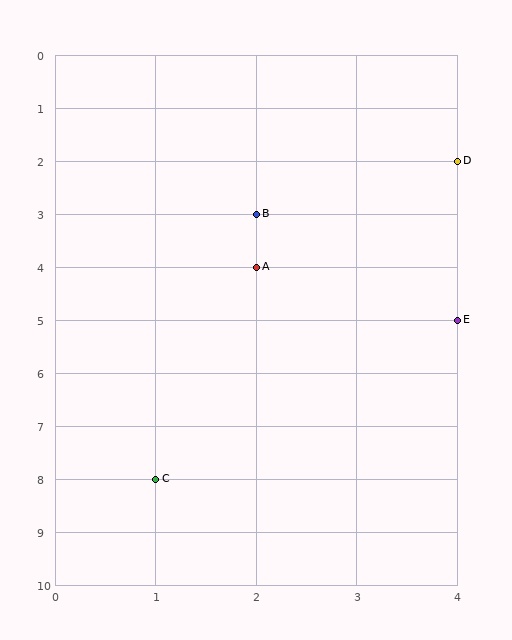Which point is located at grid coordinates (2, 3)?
Point B is at (2, 3).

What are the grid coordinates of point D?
Point D is at grid coordinates (4, 2).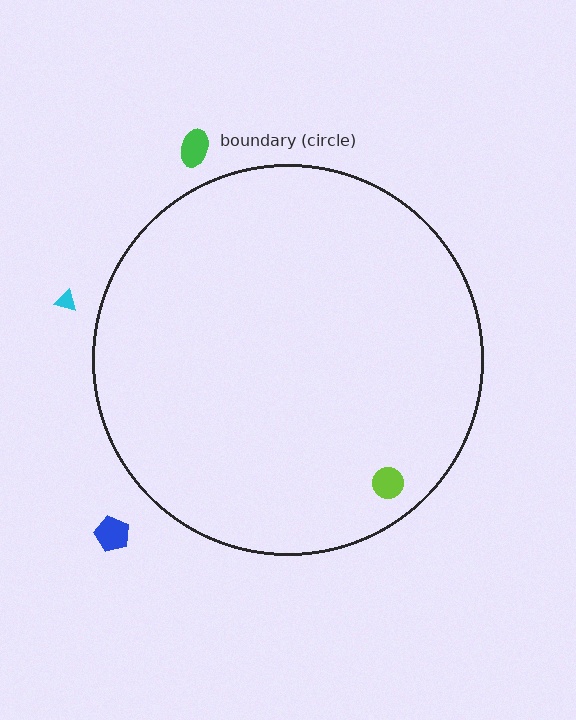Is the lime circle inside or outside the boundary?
Inside.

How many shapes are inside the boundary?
1 inside, 3 outside.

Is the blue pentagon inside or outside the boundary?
Outside.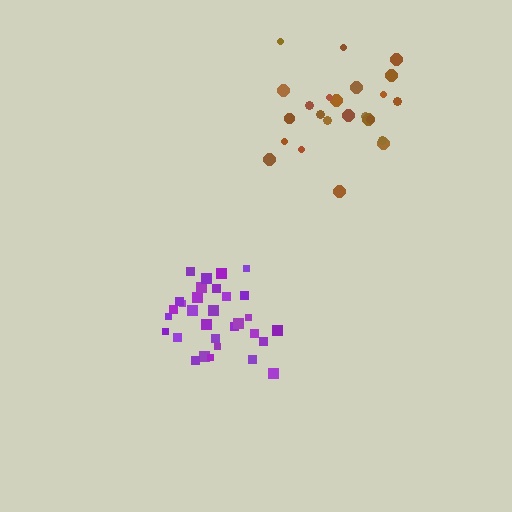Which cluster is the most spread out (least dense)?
Brown.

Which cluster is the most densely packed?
Purple.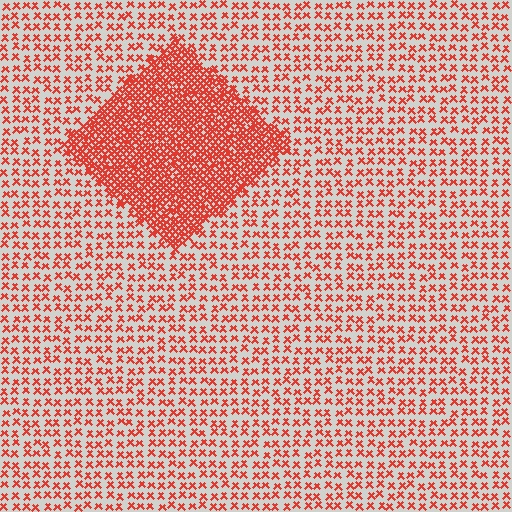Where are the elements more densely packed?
The elements are more densely packed inside the diamond boundary.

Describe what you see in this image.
The image contains small red elements arranged at two different densities. A diamond-shaped region is visible where the elements are more densely packed than the surrounding area.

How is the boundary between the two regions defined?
The boundary is defined by a change in element density (approximately 2.9x ratio). All elements are the same color, size, and shape.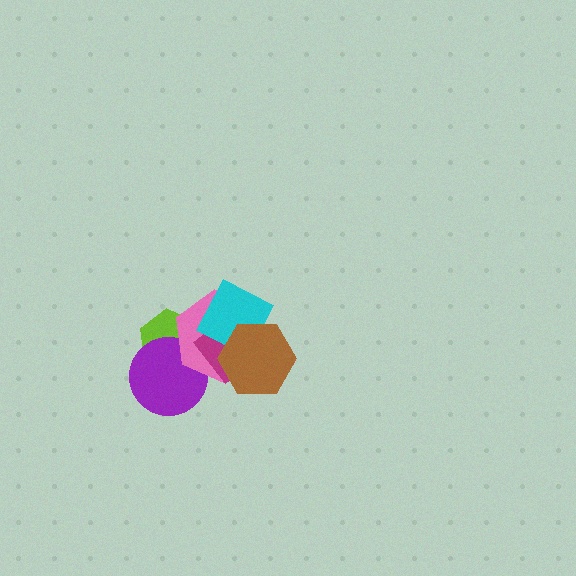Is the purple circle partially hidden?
Yes, it is partially covered by another shape.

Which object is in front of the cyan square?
The brown hexagon is in front of the cyan square.